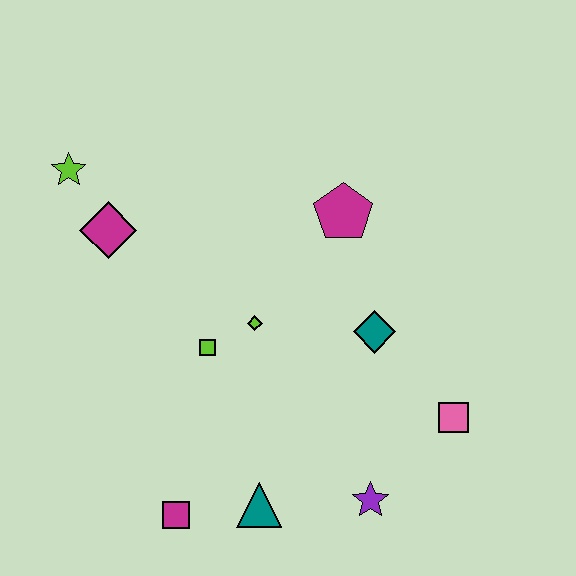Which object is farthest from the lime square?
The pink square is farthest from the lime square.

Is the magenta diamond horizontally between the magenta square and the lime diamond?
No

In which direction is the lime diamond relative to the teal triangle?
The lime diamond is above the teal triangle.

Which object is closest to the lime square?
The lime diamond is closest to the lime square.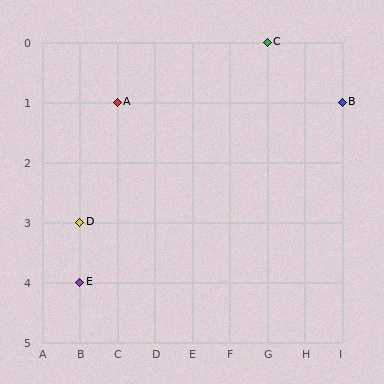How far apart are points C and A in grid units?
Points C and A are 4 columns and 1 row apart (about 4.1 grid units diagonally).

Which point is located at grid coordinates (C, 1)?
Point A is at (C, 1).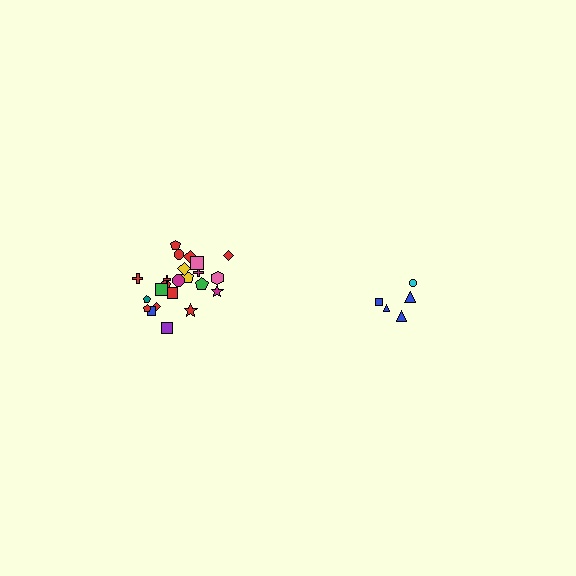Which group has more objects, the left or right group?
The left group.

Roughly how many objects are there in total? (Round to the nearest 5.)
Roughly 30 objects in total.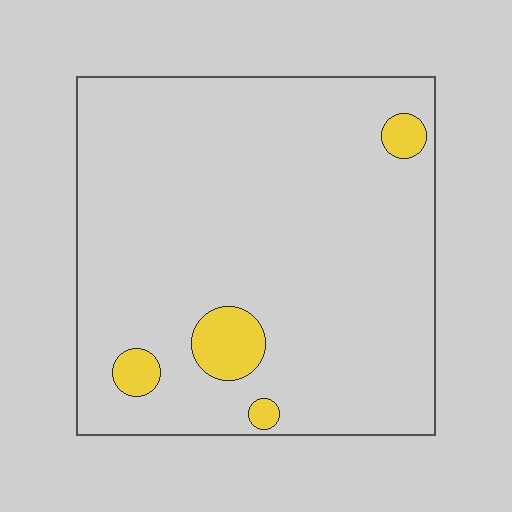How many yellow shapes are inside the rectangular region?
4.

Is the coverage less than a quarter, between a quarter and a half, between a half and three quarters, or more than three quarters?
Less than a quarter.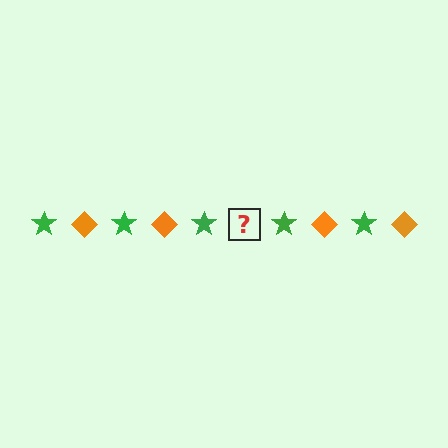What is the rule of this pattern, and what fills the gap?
The rule is that the pattern alternates between green star and orange diamond. The gap should be filled with an orange diamond.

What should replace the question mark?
The question mark should be replaced with an orange diamond.